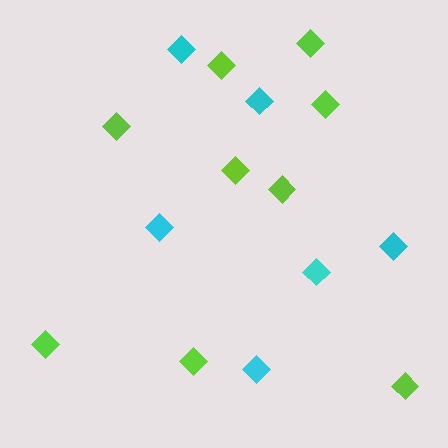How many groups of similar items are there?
There are 2 groups: one group of cyan diamonds (6) and one group of lime diamonds (9).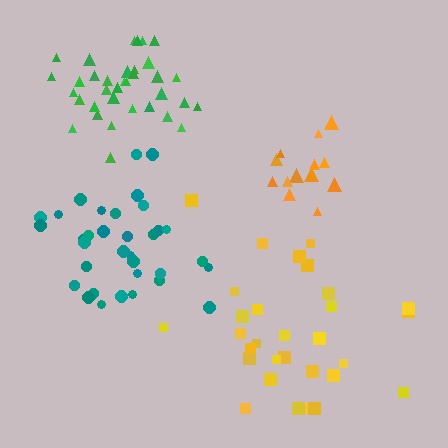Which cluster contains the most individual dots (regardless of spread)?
Green (35).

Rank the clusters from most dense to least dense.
green, orange, teal, yellow.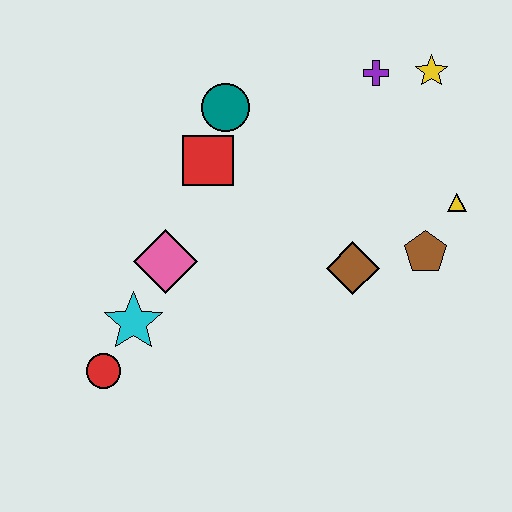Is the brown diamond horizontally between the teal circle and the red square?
No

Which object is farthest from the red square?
The yellow triangle is farthest from the red square.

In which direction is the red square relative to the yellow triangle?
The red square is to the left of the yellow triangle.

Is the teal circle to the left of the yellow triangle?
Yes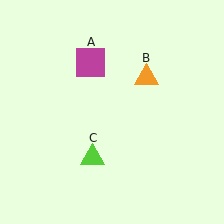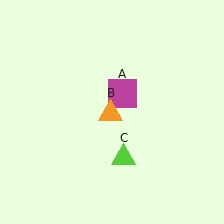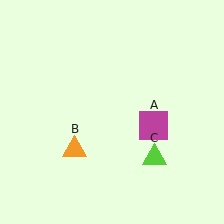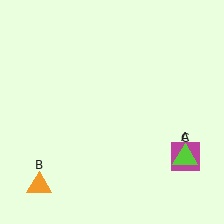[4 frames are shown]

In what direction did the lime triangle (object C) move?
The lime triangle (object C) moved right.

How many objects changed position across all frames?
3 objects changed position: magenta square (object A), orange triangle (object B), lime triangle (object C).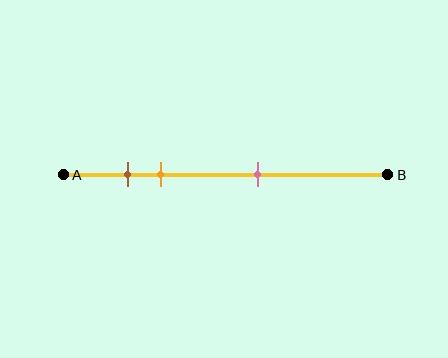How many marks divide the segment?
There are 3 marks dividing the segment.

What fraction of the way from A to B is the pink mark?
The pink mark is approximately 60% (0.6) of the way from A to B.